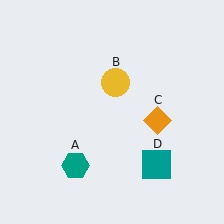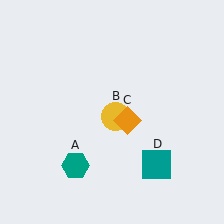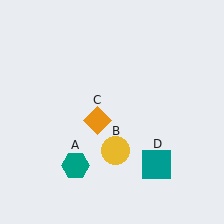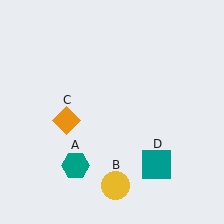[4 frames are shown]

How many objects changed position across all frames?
2 objects changed position: yellow circle (object B), orange diamond (object C).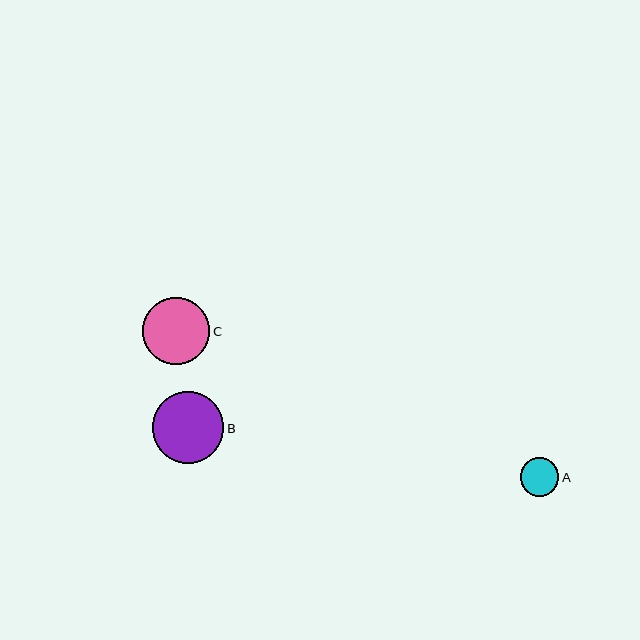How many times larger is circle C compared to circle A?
Circle C is approximately 1.8 times the size of circle A.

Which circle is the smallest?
Circle A is the smallest with a size of approximately 38 pixels.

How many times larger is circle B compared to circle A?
Circle B is approximately 1.9 times the size of circle A.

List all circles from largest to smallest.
From largest to smallest: B, C, A.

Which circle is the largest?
Circle B is the largest with a size of approximately 72 pixels.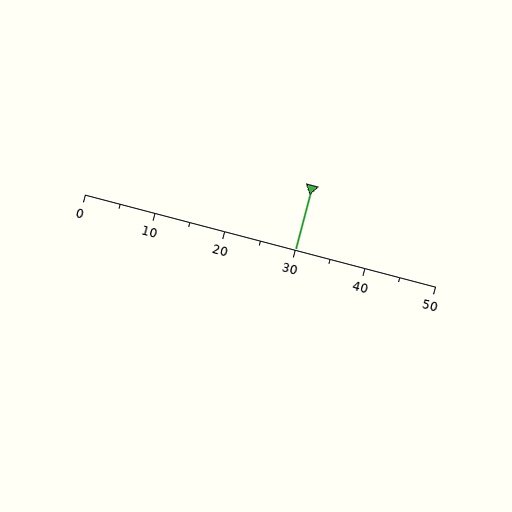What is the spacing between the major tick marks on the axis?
The major ticks are spaced 10 apart.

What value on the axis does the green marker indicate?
The marker indicates approximately 30.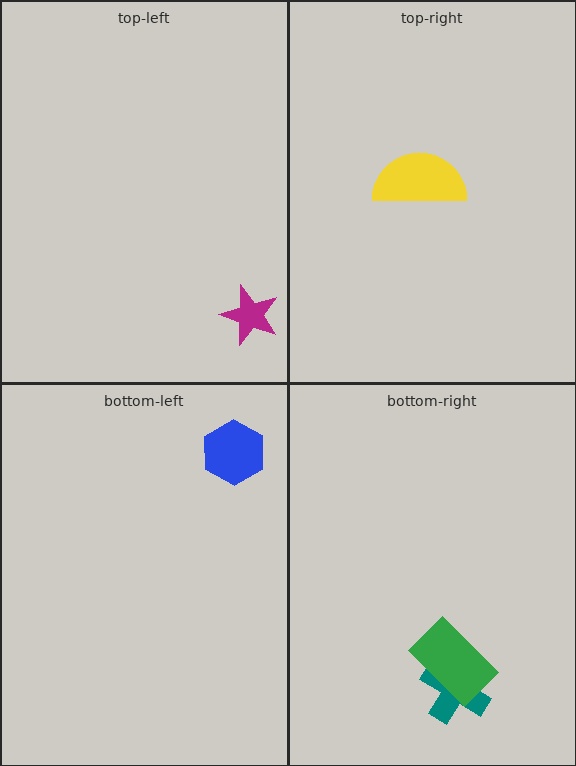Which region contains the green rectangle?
The bottom-right region.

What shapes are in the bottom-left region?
The blue hexagon.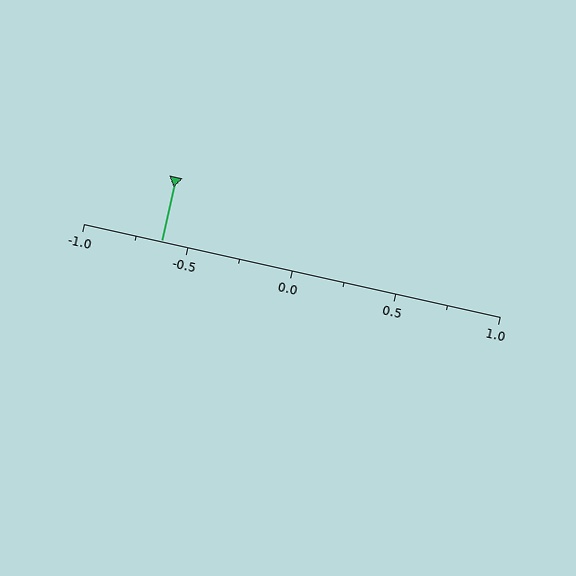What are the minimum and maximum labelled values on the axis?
The axis runs from -1.0 to 1.0.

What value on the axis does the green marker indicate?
The marker indicates approximately -0.62.